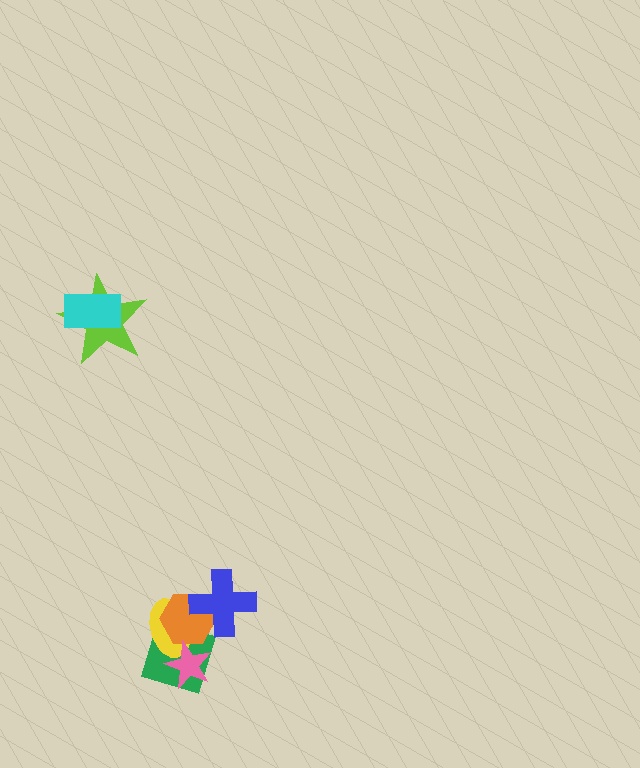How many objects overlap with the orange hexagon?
4 objects overlap with the orange hexagon.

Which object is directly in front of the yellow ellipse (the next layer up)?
The orange hexagon is directly in front of the yellow ellipse.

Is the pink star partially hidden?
No, no other shape covers it.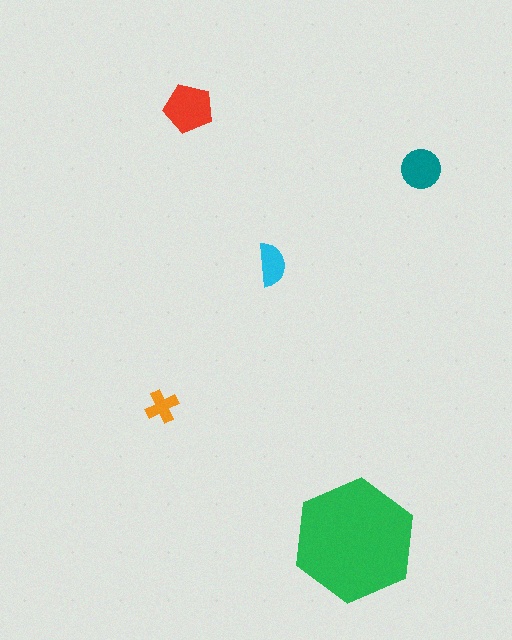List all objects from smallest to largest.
The orange cross, the cyan semicircle, the teal circle, the red pentagon, the green hexagon.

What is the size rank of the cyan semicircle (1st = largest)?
4th.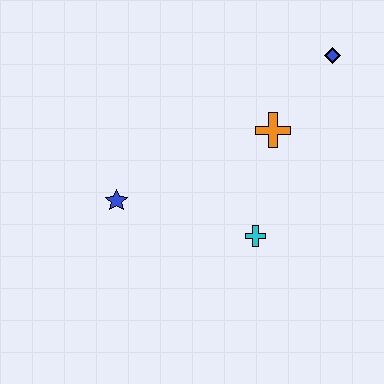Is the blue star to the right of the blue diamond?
No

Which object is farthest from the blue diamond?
The blue star is farthest from the blue diamond.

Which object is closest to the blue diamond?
The orange cross is closest to the blue diamond.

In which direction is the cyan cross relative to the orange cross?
The cyan cross is below the orange cross.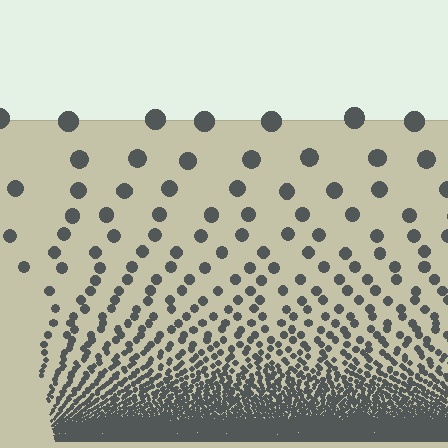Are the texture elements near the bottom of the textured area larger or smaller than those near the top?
Smaller. The gradient is inverted — elements near the bottom are smaller and denser.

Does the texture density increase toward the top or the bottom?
Density increases toward the bottom.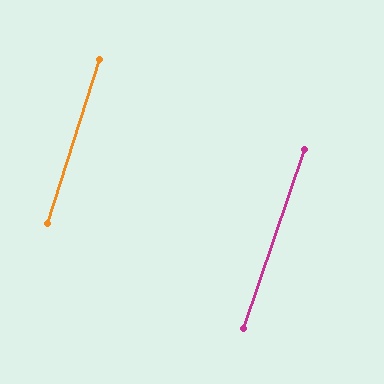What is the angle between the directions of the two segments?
Approximately 1 degree.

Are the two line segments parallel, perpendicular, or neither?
Parallel — their directions differ by only 1.1°.